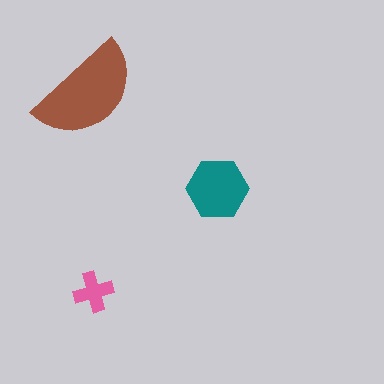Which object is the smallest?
The pink cross.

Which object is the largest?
The brown semicircle.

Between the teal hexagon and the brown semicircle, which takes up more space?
The brown semicircle.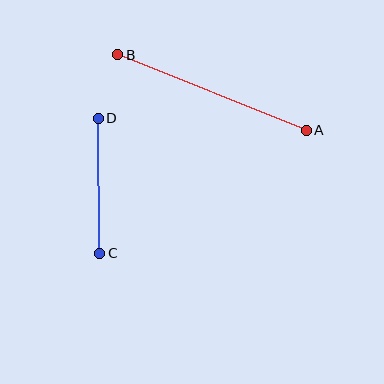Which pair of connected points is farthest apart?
Points A and B are farthest apart.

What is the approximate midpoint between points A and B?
The midpoint is at approximately (212, 93) pixels.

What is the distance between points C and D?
The distance is approximately 135 pixels.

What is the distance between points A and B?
The distance is approximately 203 pixels.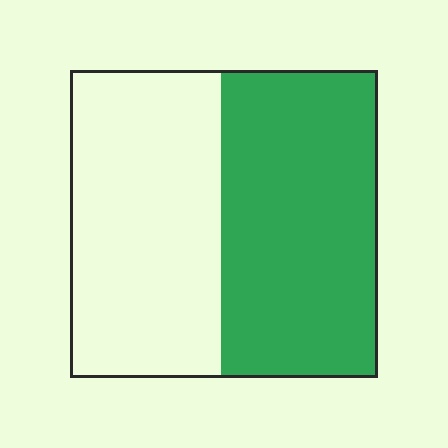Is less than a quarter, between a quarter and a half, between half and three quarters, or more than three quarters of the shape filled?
Between half and three quarters.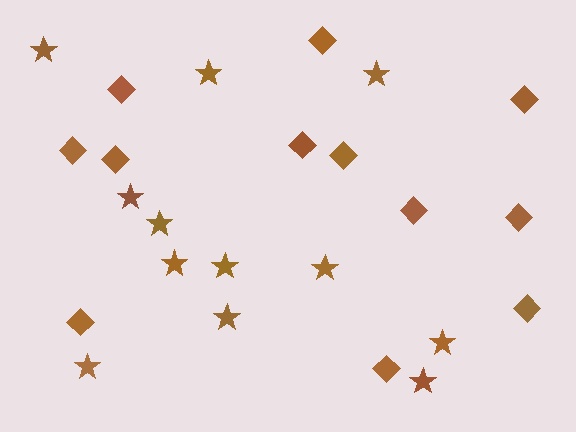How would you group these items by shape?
There are 2 groups: one group of diamonds (12) and one group of stars (12).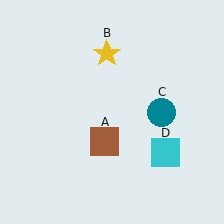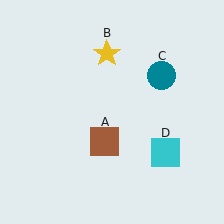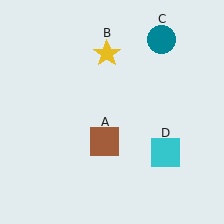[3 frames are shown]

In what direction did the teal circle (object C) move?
The teal circle (object C) moved up.